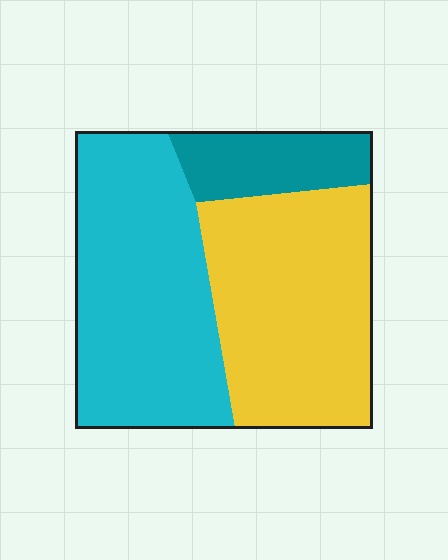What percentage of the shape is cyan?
Cyan covers about 45% of the shape.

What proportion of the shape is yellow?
Yellow takes up between a third and a half of the shape.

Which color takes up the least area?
Teal, at roughly 15%.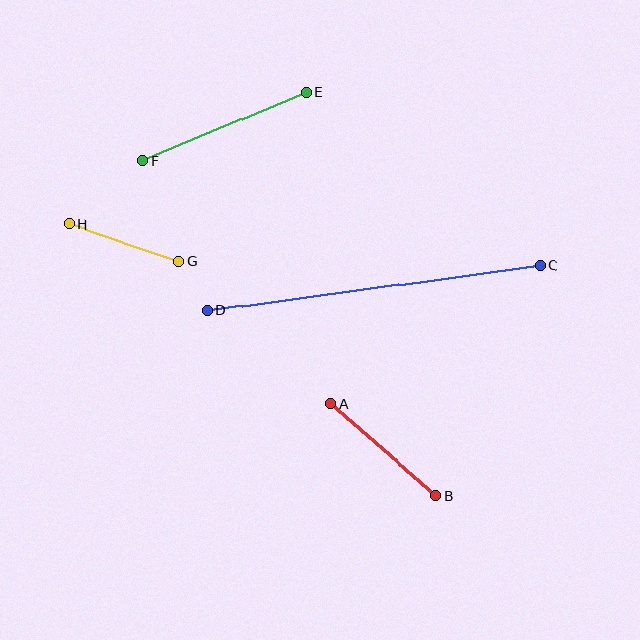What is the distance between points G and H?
The distance is approximately 116 pixels.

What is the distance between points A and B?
The distance is approximately 139 pixels.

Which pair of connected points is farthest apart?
Points C and D are farthest apart.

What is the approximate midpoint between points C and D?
The midpoint is at approximately (374, 288) pixels.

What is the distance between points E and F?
The distance is approximately 178 pixels.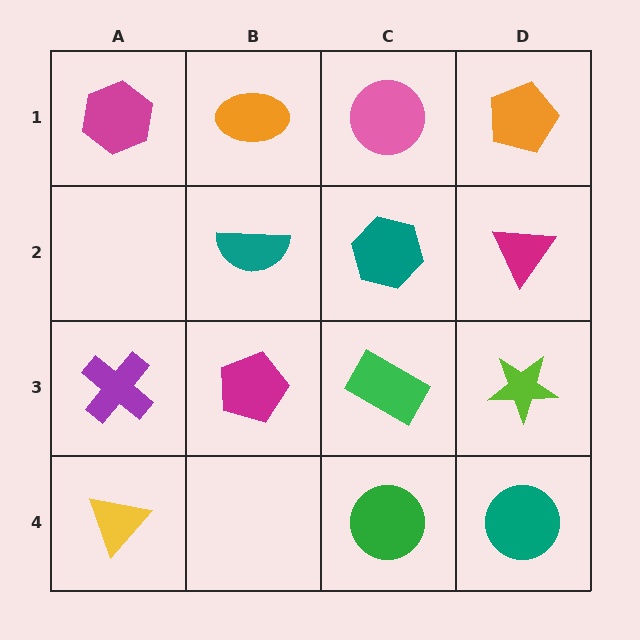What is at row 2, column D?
A magenta triangle.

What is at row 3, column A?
A purple cross.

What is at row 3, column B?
A magenta pentagon.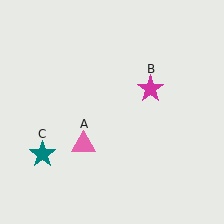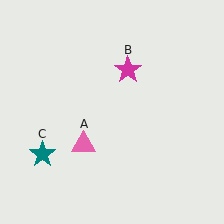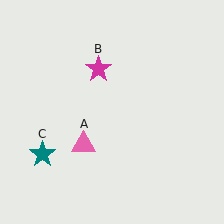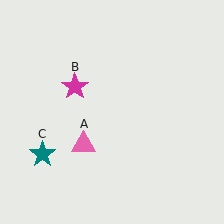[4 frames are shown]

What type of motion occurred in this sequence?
The magenta star (object B) rotated counterclockwise around the center of the scene.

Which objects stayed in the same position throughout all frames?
Pink triangle (object A) and teal star (object C) remained stationary.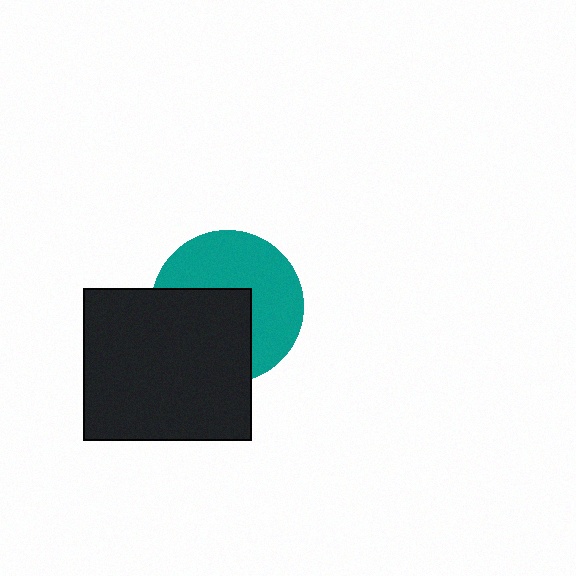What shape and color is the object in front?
The object in front is a black rectangle.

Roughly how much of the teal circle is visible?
About half of it is visible (roughly 55%).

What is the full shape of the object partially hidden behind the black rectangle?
The partially hidden object is a teal circle.